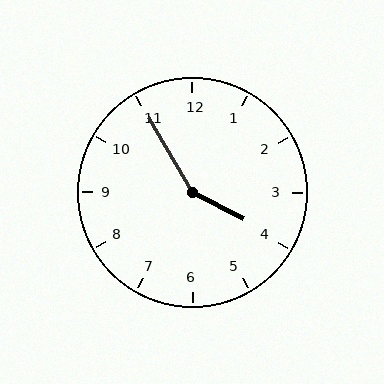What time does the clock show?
3:55.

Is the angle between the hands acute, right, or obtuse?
It is obtuse.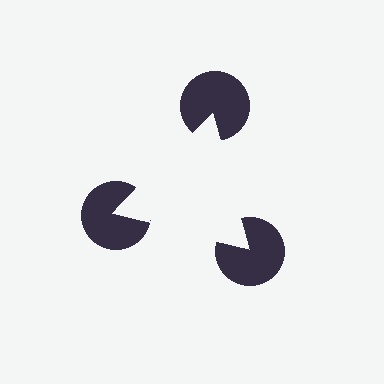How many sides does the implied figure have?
3 sides.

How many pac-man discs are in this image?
There are 3 — one at each vertex of the illusory triangle.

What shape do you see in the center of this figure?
An illusory triangle — its edges are inferred from the aligned wedge cuts in the pac-man discs, not physically drawn.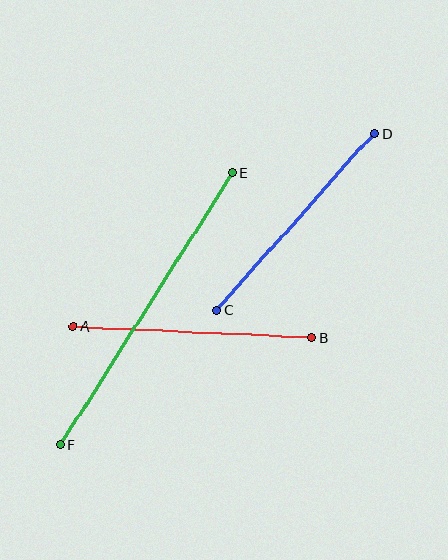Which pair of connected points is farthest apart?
Points E and F are farthest apart.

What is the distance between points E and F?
The distance is approximately 322 pixels.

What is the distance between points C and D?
The distance is approximately 237 pixels.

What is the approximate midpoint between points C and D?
The midpoint is at approximately (295, 222) pixels.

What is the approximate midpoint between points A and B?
The midpoint is at approximately (193, 332) pixels.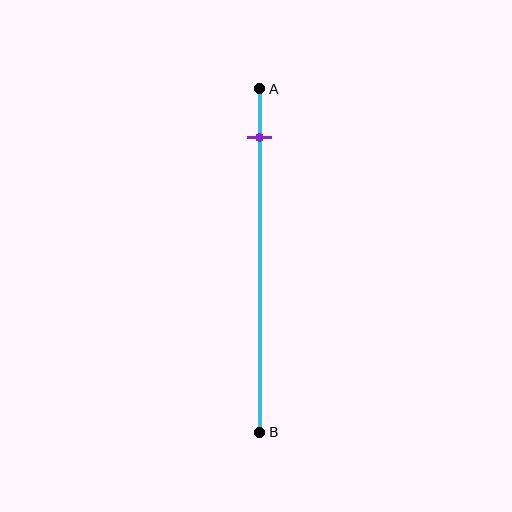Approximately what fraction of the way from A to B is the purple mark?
The purple mark is approximately 15% of the way from A to B.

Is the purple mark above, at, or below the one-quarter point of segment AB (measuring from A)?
The purple mark is above the one-quarter point of segment AB.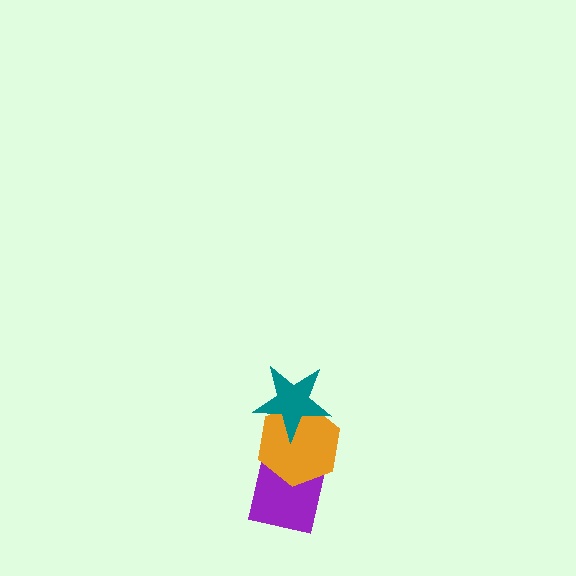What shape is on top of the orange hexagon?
The teal star is on top of the orange hexagon.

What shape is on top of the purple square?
The orange hexagon is on top of the purple square.